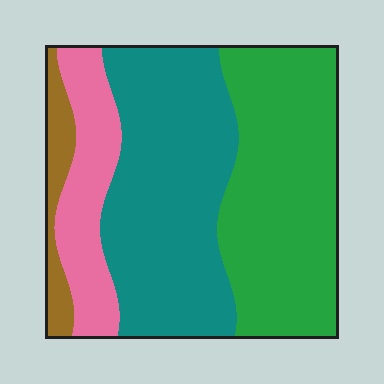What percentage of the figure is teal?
Teal covers around 40% of the figure.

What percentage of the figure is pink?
Pink covers roughly 15% of the figure.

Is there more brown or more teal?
Teal.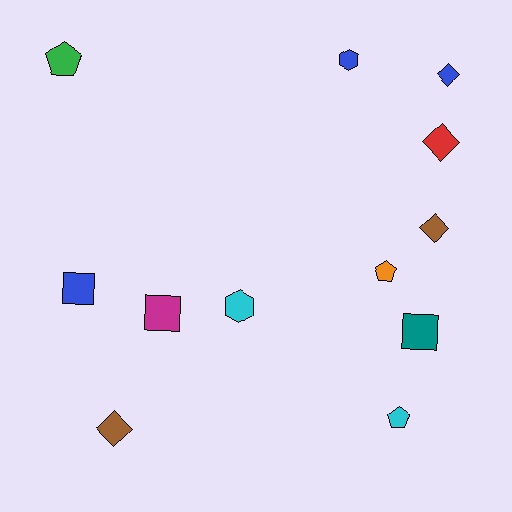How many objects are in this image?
There are 12 objects.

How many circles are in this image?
There are no circles.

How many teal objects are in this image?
There is 1 teal object.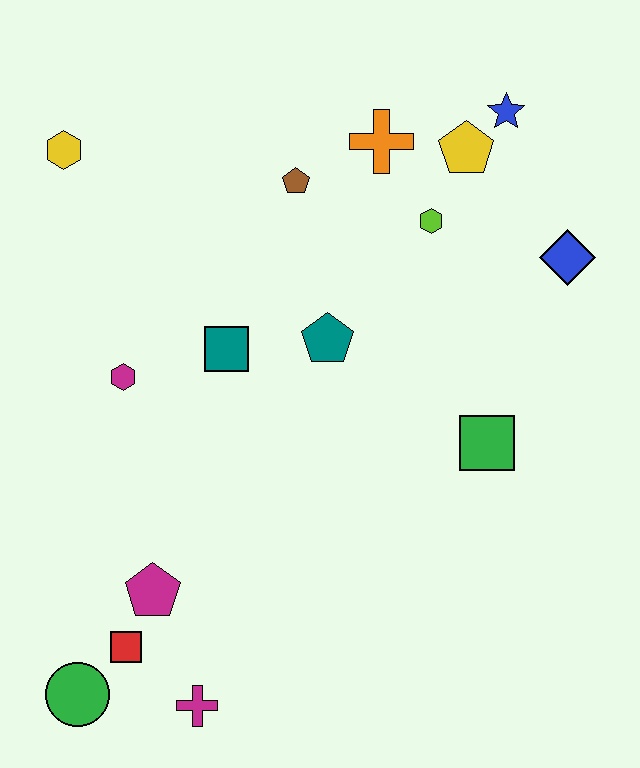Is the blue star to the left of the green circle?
No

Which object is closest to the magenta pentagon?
The red square is closest to the magenta pentagon.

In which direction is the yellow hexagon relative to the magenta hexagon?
The yellow hexagon is above the magenta hexagon.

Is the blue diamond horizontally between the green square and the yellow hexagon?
No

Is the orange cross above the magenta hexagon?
Yes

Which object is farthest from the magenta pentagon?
The blue star is farthest from the magenta pentagon.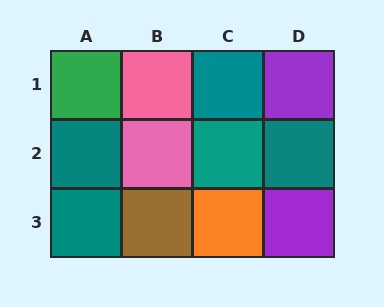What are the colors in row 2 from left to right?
Teal, pink, teal, teal.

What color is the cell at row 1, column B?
Pink.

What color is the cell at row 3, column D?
Purple.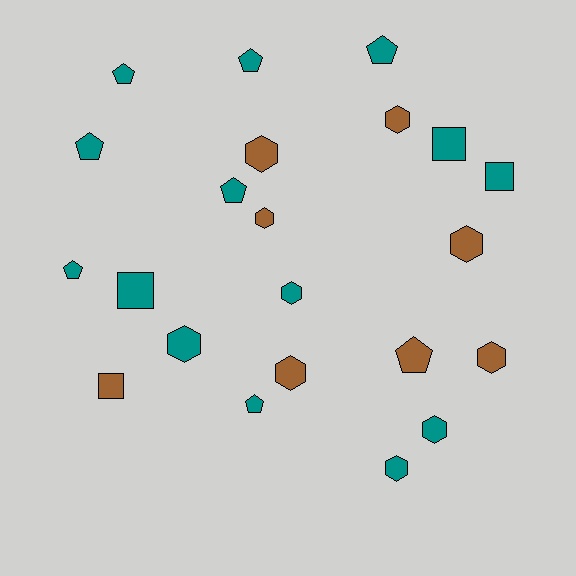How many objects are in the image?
There are 22 objects.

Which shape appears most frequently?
Hexagon, with 10 objects.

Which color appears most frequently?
Teal, with 14 objects.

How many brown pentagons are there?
There is 1 brown pentagon.